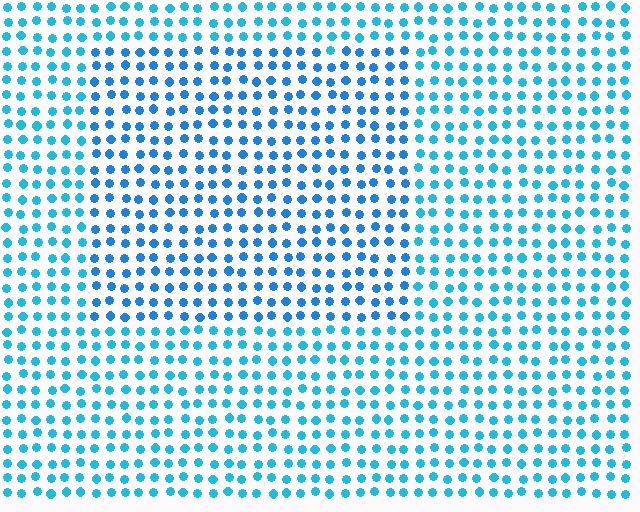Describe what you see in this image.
The image is filled with small cyan elements in a uniform arrangement. A rectangle-shaped region is visible where the elements are tinted to a slightly different hue, forming a subtle color boundary.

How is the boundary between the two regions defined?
The boundary is defined purely by a slight shift in hue (about 19 degrees). Spacing, size, and orientation are identical on both sides.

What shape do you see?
I see a rectangle.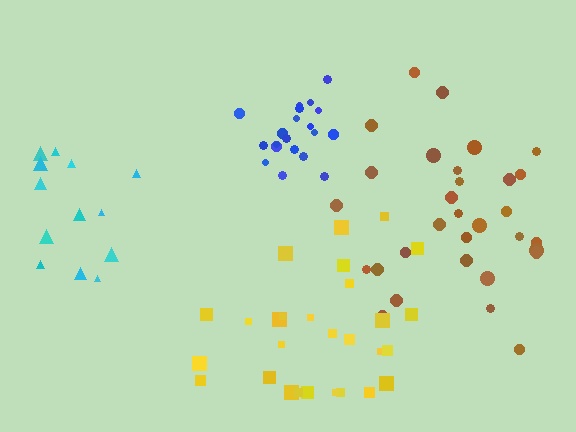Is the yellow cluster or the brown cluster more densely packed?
Yellow.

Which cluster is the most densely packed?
Blue.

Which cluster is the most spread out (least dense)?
Cyan.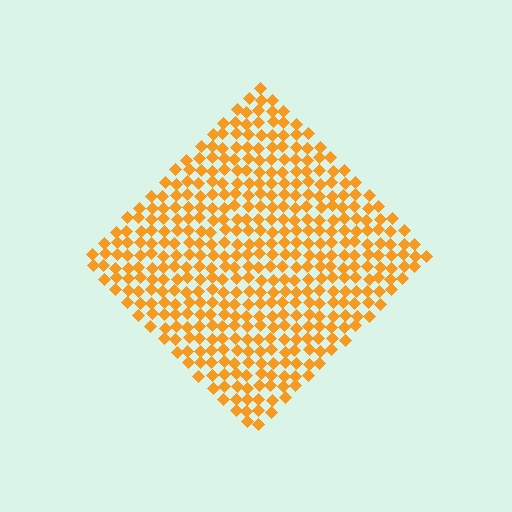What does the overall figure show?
The overall figure shows a diamond.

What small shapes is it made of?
It is made of small diamonds.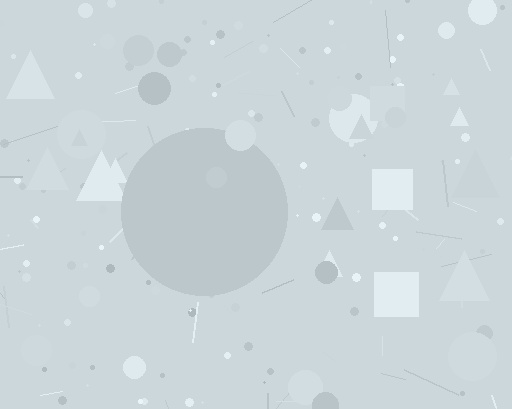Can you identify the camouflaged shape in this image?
The camouflaged shape is a circle.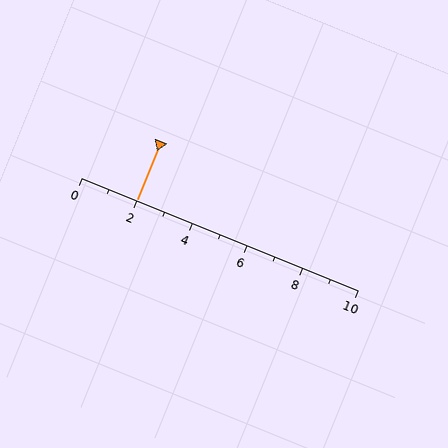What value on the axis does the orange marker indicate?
The marker indicates approximately 2.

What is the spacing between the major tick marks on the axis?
The major ticks are spaced 2 apart.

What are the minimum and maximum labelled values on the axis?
The axis runs from 0 to 10.